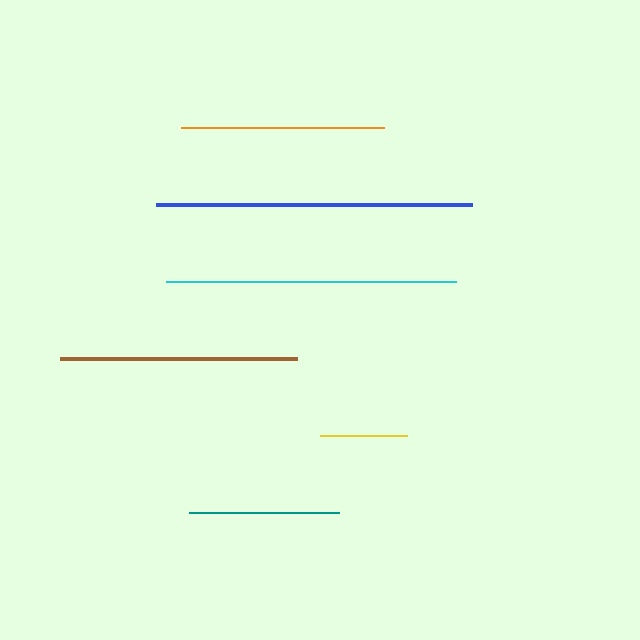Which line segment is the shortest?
The yellow line is the shortest at approximately 87 pixels.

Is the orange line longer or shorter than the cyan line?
The cyan line is longer than the orange line.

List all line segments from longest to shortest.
From longest to shortest: blue, cyan, brown, orange, teal, yellow.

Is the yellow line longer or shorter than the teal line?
The teal line is longer than the yellow line.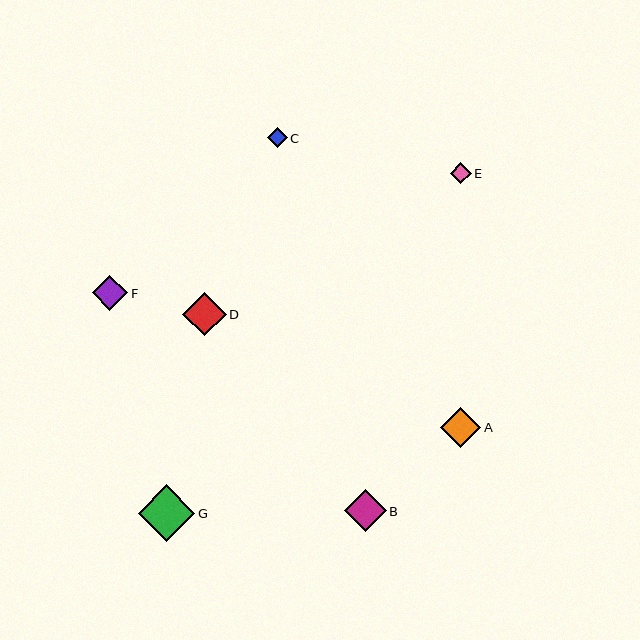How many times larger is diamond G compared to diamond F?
Diamond G is approximately 1.6 times the size of diamond F.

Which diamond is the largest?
Diamond G is the largest with a size of approximately 57 pixels.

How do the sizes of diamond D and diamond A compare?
Diamond D and diamond A are approximately the same size.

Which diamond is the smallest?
Diamond C is the smallest with a size of approximately 20 pixels.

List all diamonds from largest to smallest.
From largest to smallest: G, D, B, A, F, E, C.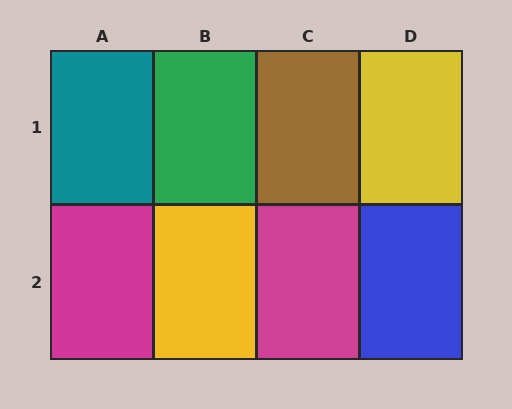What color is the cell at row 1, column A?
Teal.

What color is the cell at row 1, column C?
Brown.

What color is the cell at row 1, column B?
Green.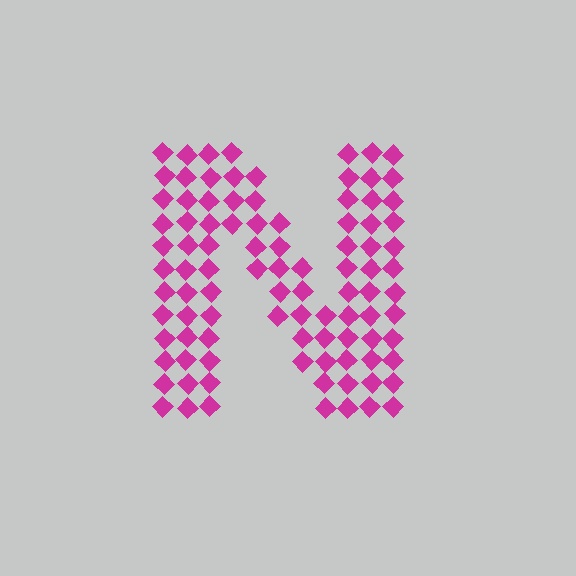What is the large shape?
The large shape is the letter N.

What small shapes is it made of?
It is made of small diamonds.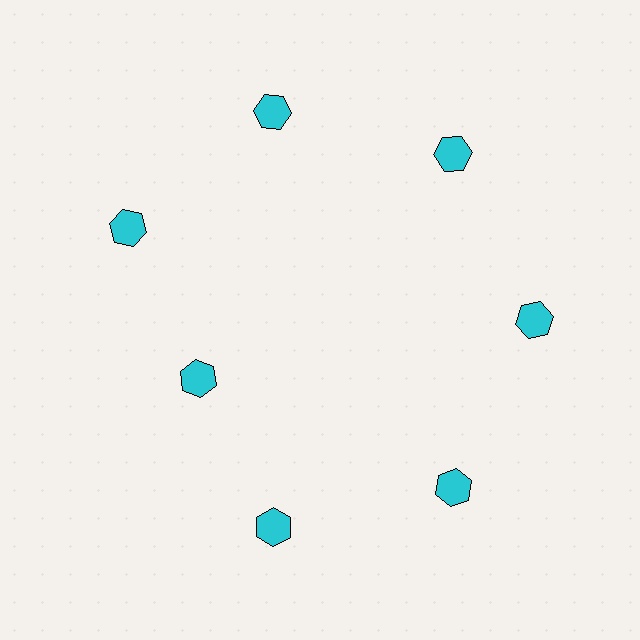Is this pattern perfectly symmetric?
No. The 7 cyan hexagons are arranged in a ring, but one element near the 8 o'clock position is pulled inward toward the center, breaking the 7-fold rotational symmetry.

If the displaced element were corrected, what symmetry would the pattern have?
It would have 7-fold rotational symmetry — the pattern would map onto itself every 51 degrees.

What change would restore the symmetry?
The symmetry would be restored by moving it outward, back onto the ring so that all 7 hexagons sit at equal angles and equal distance from the center.